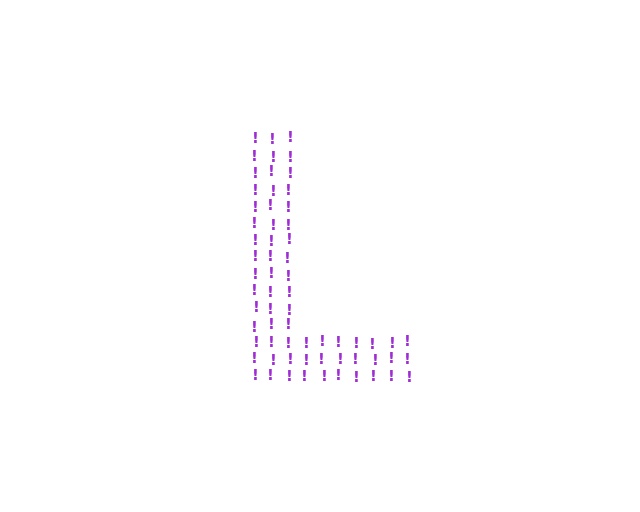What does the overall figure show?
The overall figure shows the letter L.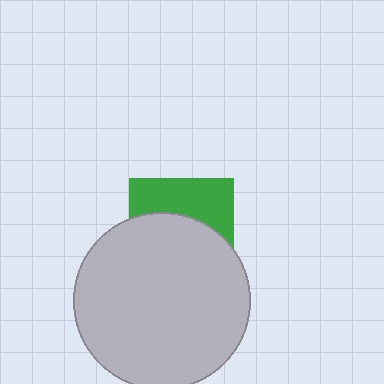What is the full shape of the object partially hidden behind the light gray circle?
The partially hidden object is a green square.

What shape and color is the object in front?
The object in front is a light gray circle.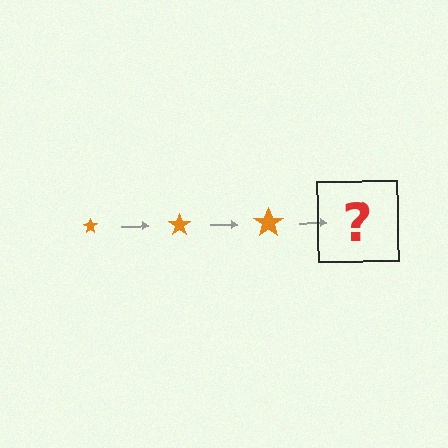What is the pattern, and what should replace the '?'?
The pattern is that the star gets progressively larger each step. The '?' should be an orange star, larger than the previous one.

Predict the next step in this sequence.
The next step is an orange star, larger than the previous one.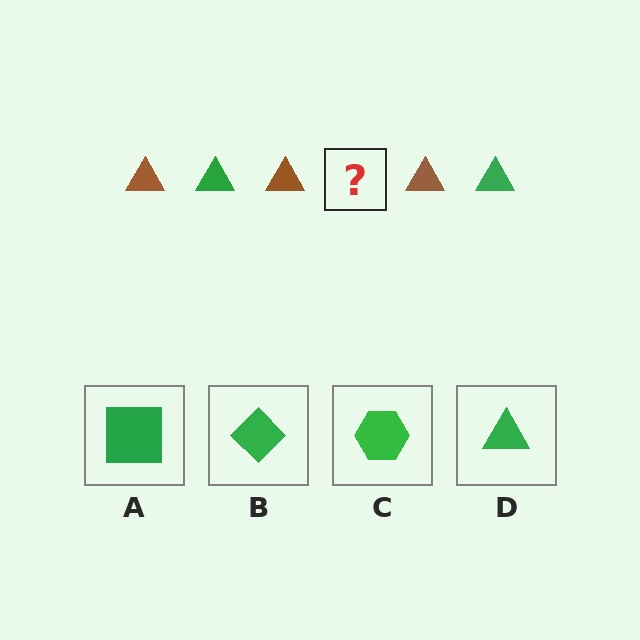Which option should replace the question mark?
Option D.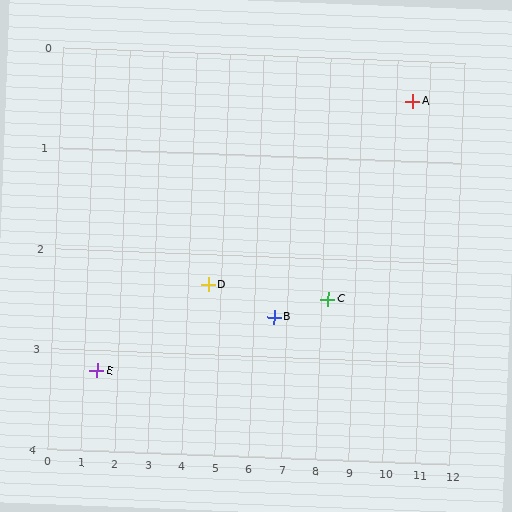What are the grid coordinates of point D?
Point D is at approximately (4.6, 2.3).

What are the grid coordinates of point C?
Point C is at approximately (8.2, 2.4).